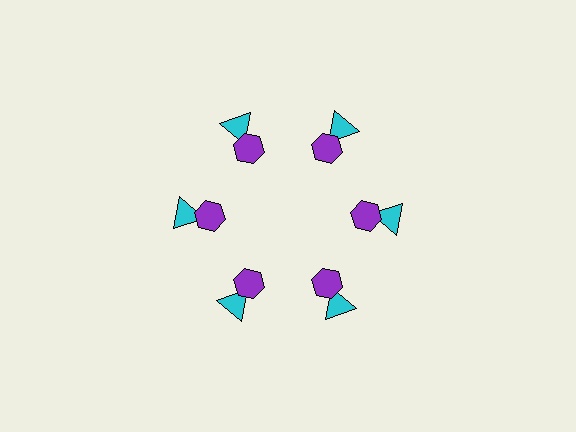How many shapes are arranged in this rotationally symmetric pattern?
There are 12 shapes, arranged in 6 groups of 2.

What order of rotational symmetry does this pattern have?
This pattern has 6-fold rotational symmetry.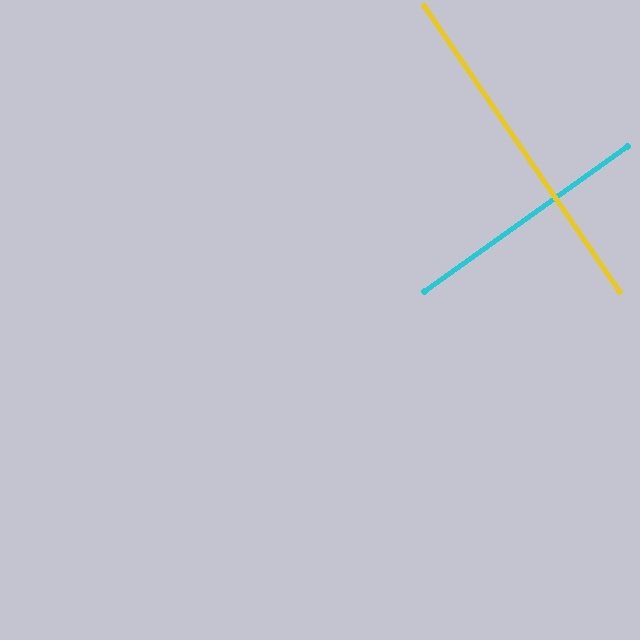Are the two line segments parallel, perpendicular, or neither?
Perpendicular — they meet at approximately 89°.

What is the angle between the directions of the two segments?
Approximately 89 degrees.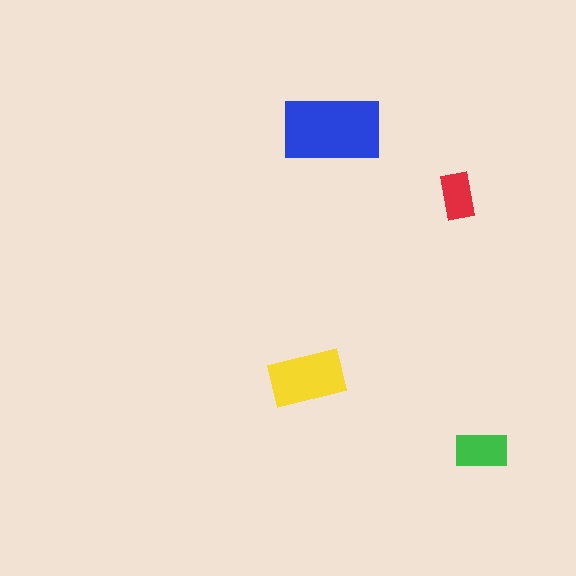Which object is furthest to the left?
The yellow rectangle is leftmost.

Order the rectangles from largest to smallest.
the blue one, the yellow one, the green one, the red one.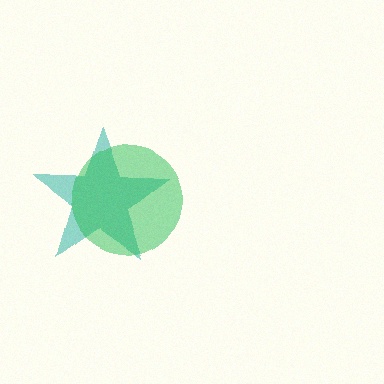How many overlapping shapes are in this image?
There are 2 overlapping shapes in the image.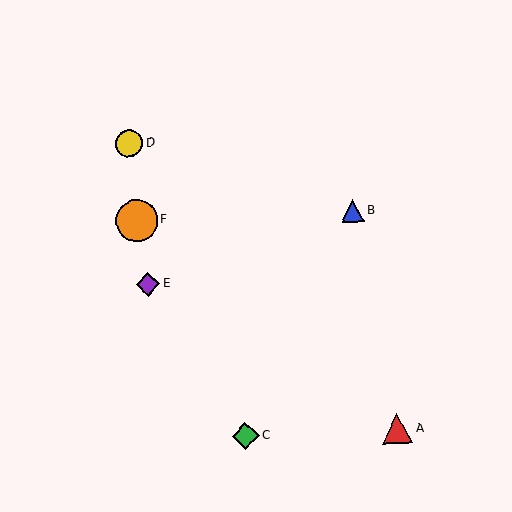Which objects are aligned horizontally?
Objects B, F are aligned horizontally.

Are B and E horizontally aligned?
No, B is at y≈211 and E is at y≈284.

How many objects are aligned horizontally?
2 objects (B, F) are aligned horizontally.